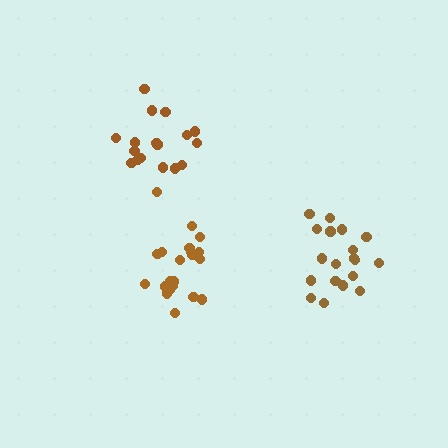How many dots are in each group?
Group 1: 21 dots, Group 2: 17 dots, Group 3: 19 dots (57 total).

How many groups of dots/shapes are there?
There are 3 groups.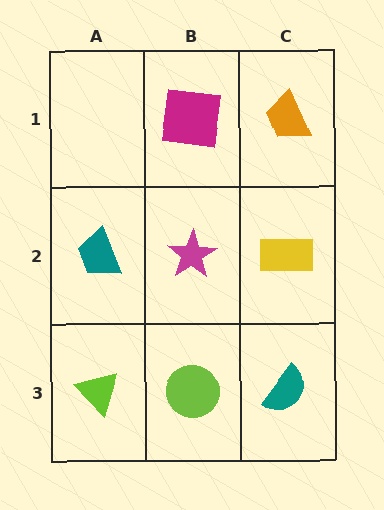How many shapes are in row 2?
3 shapes.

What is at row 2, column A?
A teal trapezoid.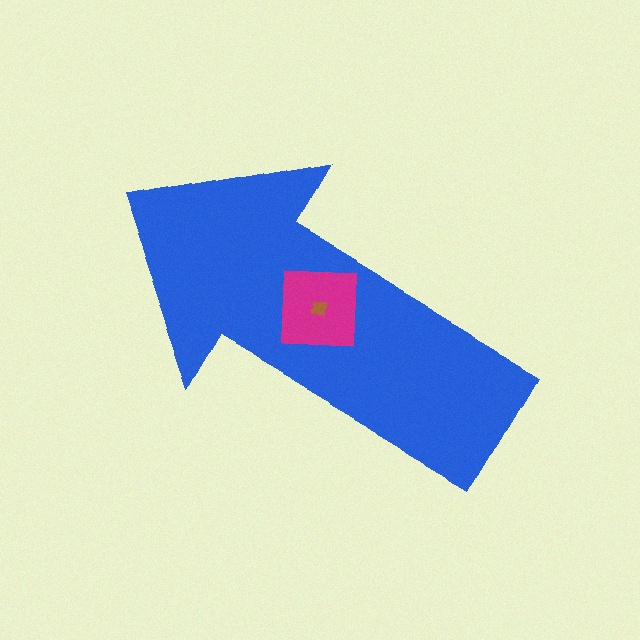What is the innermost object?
The brown square.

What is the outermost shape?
The blue arrow.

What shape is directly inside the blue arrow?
The magenta square.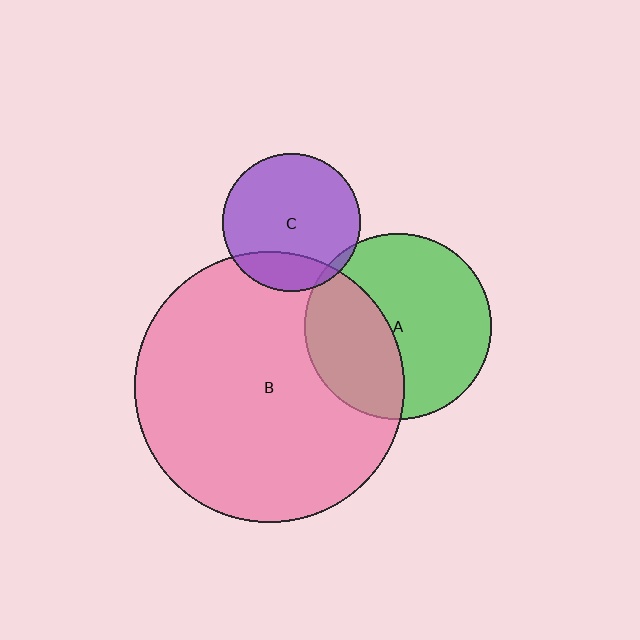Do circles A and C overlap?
Yes.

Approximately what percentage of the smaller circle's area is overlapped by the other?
Approximately 5%.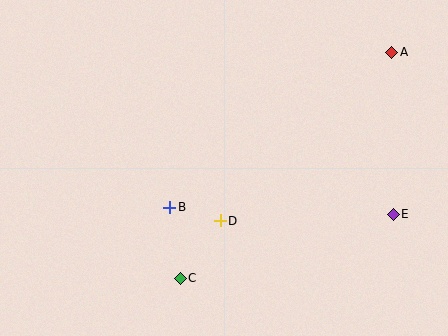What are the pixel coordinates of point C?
Point C is at (180, 278).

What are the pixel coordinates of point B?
Point B is at (170, 207).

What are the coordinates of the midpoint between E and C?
The midpoint between E and C is at (287, 246).